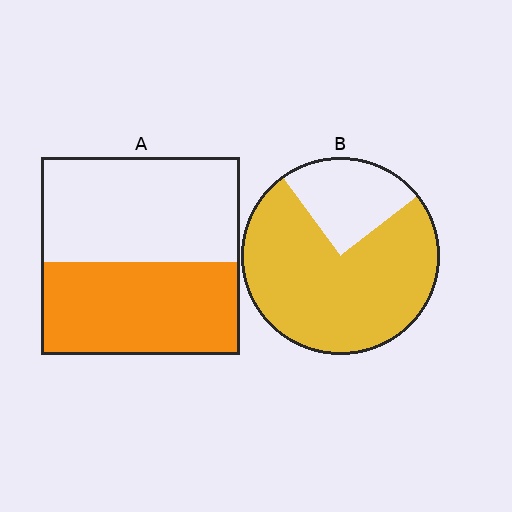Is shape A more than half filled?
Roughly half.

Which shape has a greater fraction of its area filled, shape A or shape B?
Shape B.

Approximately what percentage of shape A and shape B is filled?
A is approximately 45% and B is approximately 75%.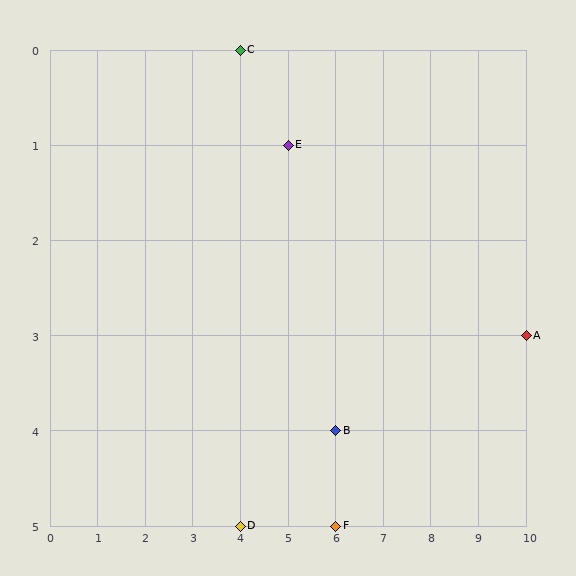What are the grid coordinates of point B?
Point B is at grid coordinates (6, 4).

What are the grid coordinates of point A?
Point A is at grid coordinates (10, 3).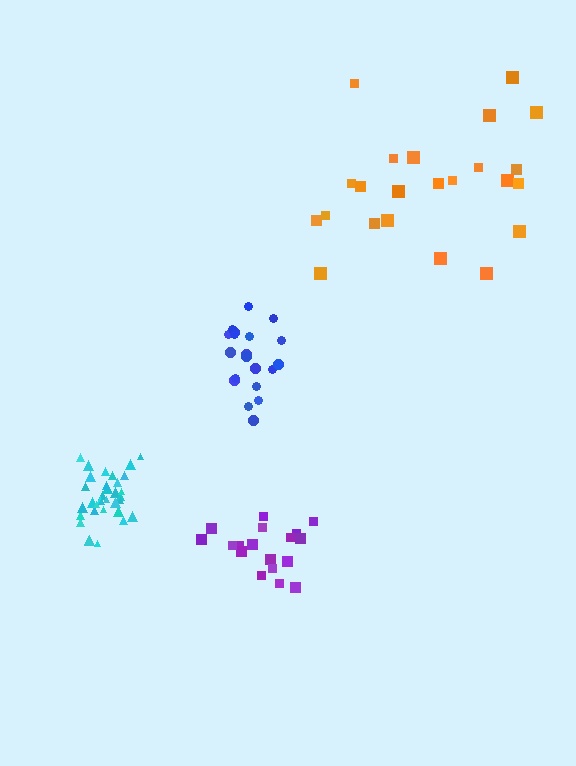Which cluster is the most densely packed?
Cyan.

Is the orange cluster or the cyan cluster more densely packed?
Cyan.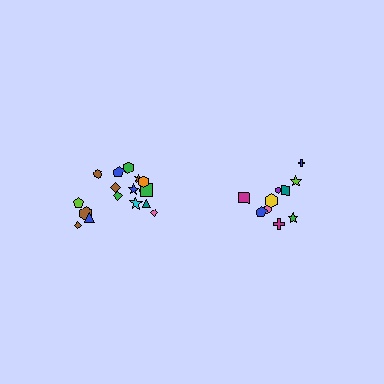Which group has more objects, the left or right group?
The left group.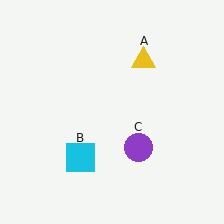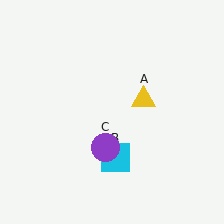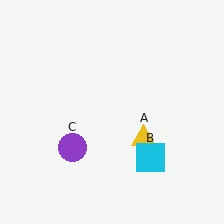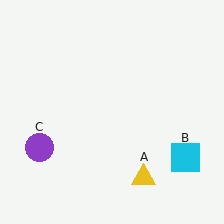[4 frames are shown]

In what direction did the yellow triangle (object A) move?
The yellow triangle (object A) moved down.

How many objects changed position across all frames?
3 objects changed position: yellow triangle (object A), cyan square (object B), purple circle (object C).